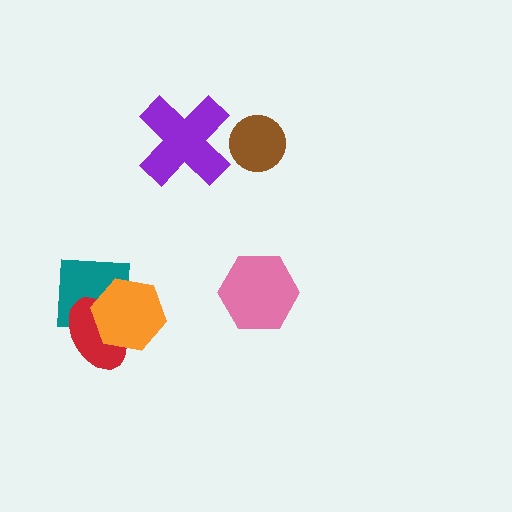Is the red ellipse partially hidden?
Yes, it is partially covered by another shape.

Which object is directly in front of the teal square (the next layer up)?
The red ellipse is directly in front of the teal square.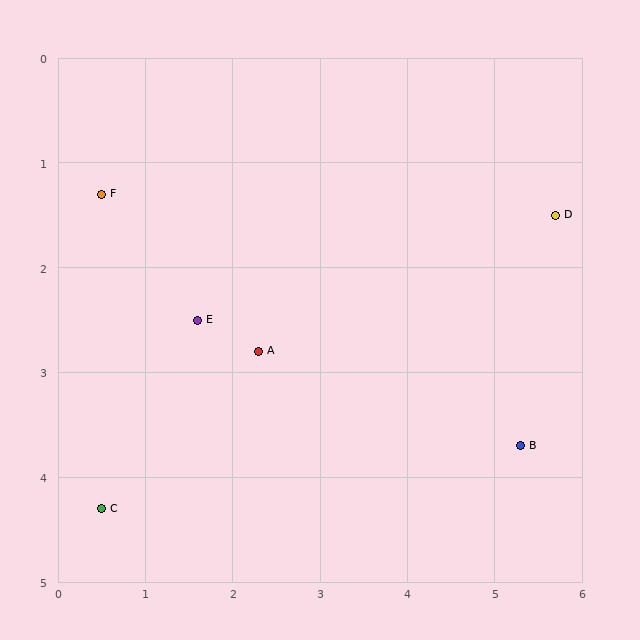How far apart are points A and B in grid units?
Points A and B are about 3.1 grid units apart.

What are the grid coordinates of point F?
Point F is at approximately (0.5, 1.3).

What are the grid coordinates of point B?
Point B is at approximately (5.3, 3.7).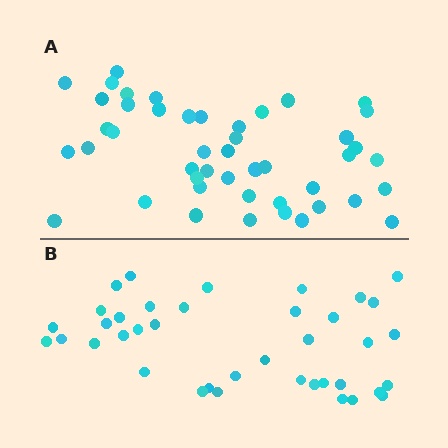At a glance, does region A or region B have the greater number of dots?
Region A (the top region) has more dots.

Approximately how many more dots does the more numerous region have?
Region A has roughly 8 or so more dots than region B.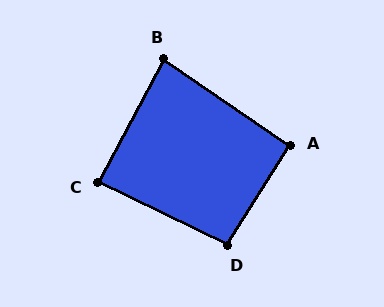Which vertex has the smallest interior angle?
B, at approximately 84 degrees.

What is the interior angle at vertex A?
Approximately 92 degrees (approximately right).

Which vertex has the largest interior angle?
D, at approximately 96 degrees.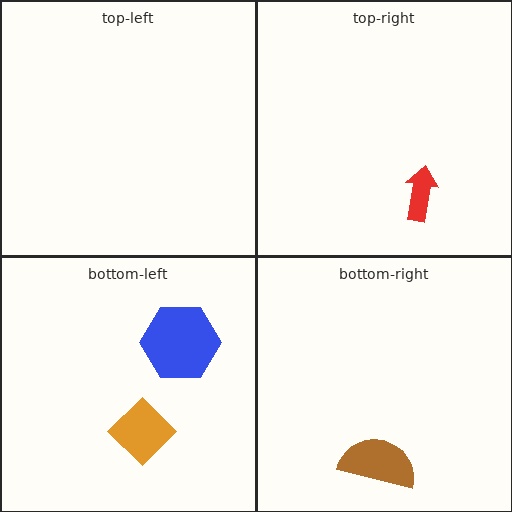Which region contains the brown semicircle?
The bottom-right region.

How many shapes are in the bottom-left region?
2.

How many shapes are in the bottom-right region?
1.